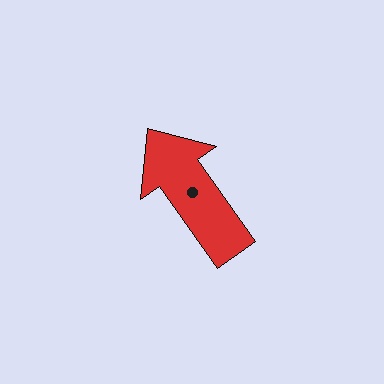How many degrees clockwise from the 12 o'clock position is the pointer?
Approximately 325 degrees.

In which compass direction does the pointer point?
Northwest.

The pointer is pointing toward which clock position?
Roughly 11 o'clock.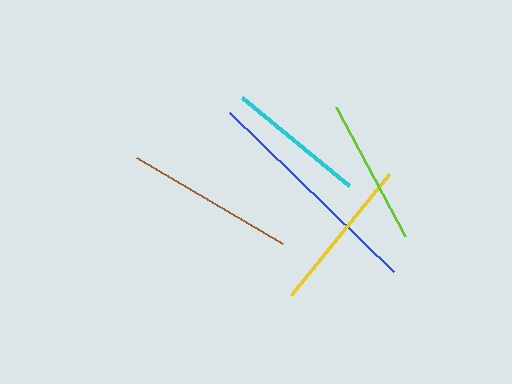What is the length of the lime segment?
The lime segment is approximately 146 pixels long.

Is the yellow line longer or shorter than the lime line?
The yellow line is longer than the lime line.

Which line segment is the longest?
The blue line is the longest at approximately 229 pixels.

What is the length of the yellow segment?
The yellow segment is approximately 156 pixels long.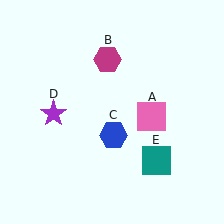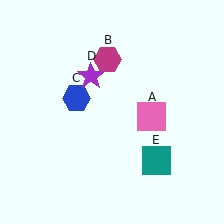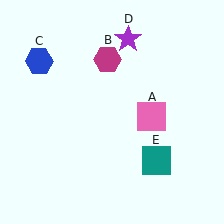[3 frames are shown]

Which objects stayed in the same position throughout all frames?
Pink square (object A) and magenta hexagon (object B) and teal square (object E) remained stationary.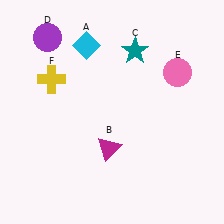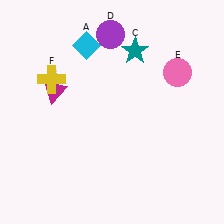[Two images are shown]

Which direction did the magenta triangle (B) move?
The magenta triangle (B) moved up.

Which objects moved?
The objects that moved are: the magenta triangle (B), the purple circle (D).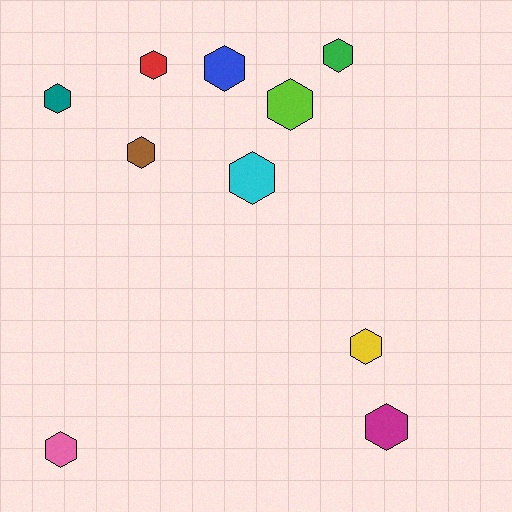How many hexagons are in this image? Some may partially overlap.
There are 10 hexagons.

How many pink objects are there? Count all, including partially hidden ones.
There is 1 pink object.